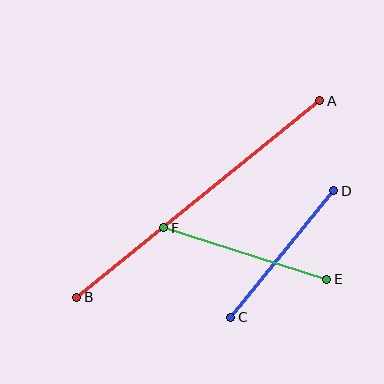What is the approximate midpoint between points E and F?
The midpoint is at approximately (245, 253) pixels.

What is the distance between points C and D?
The distance is approximately 163 pixels.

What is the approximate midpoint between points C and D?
The midpoint is at approximately (282, 254) pixels.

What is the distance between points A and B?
The distance is approximately 312 pixels.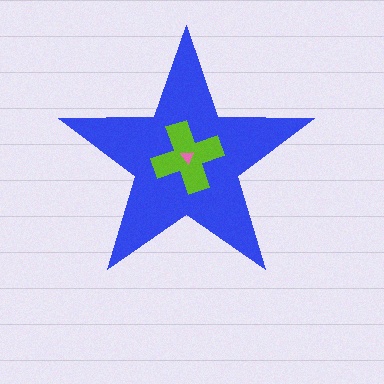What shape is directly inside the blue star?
The lime cross.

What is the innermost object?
The pink triangle.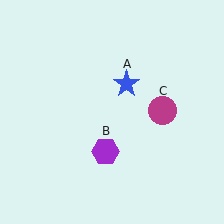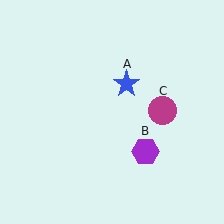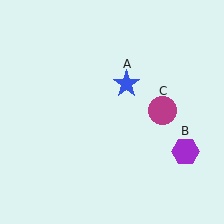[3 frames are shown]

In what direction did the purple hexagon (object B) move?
The purple hexagon (object B) moved right.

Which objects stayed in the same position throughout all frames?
Blue star (object A) and magenta circle (object C) remained stationary.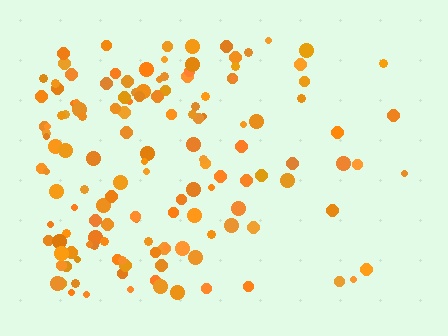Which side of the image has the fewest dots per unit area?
The right.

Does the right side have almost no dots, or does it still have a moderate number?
Still a moderate number, just noticeably fewer than the left.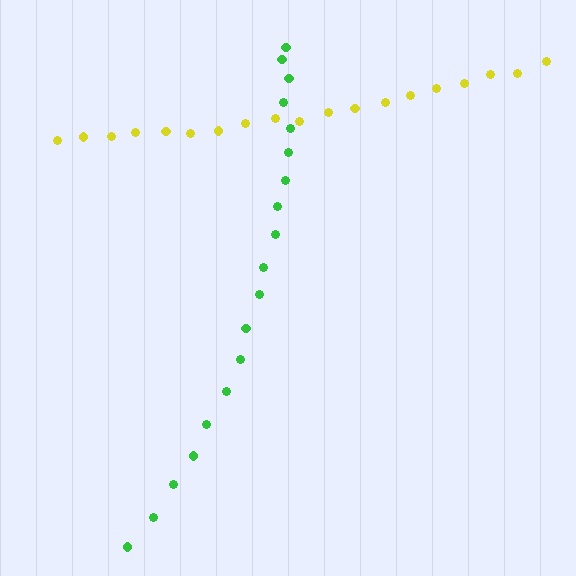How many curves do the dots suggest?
There are 2 distinct paths.